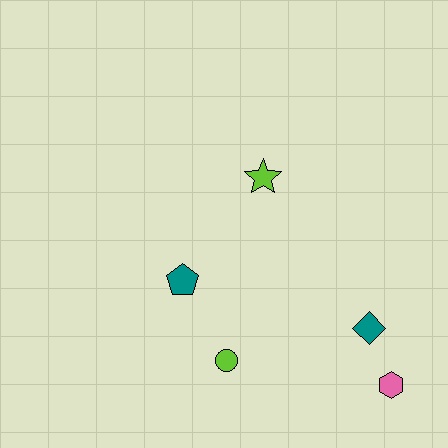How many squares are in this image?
There are no squares.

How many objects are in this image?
There are 5 objects.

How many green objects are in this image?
There are no green objects.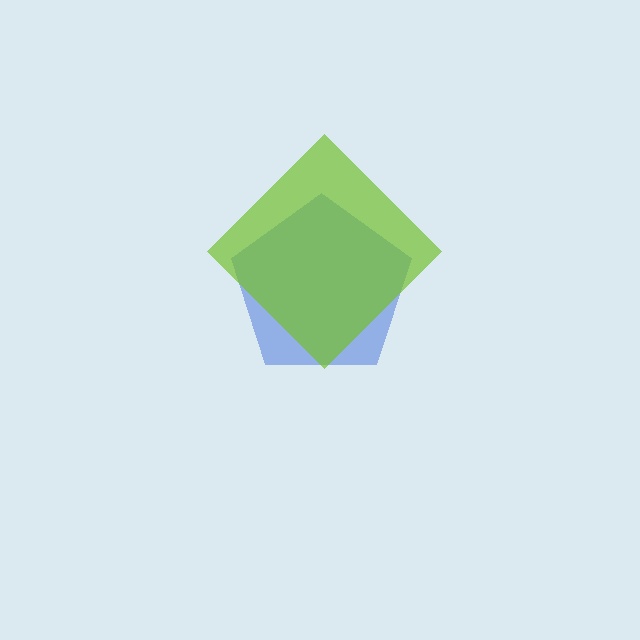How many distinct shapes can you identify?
There are 2 distinct shapes: a blue pentagon, a lime diamond.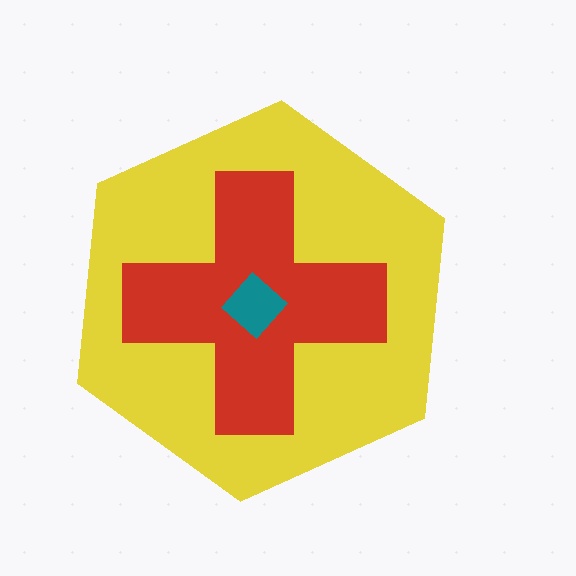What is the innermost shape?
The teal diamond.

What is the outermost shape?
The yellow hexagon.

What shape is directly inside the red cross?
The teal diamond.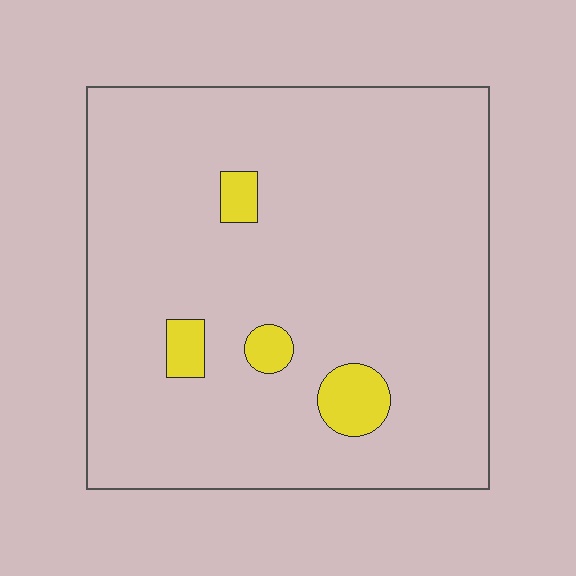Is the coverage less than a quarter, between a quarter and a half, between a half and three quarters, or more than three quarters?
Less than a quarter.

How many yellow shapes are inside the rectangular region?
4.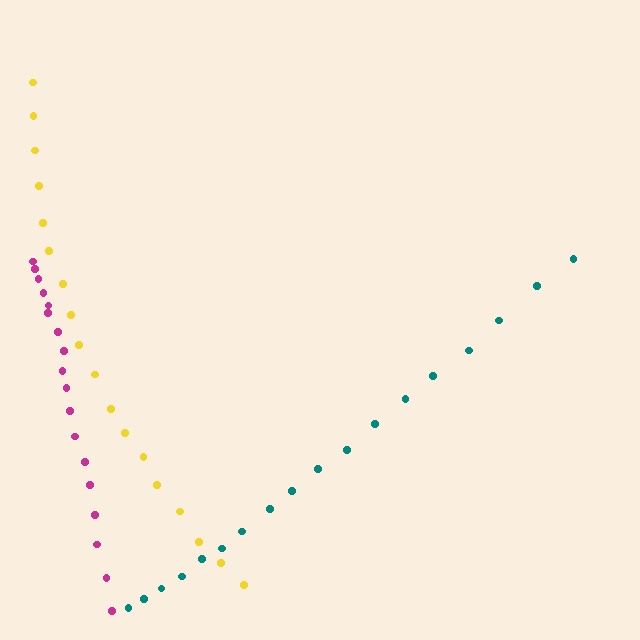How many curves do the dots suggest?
There are 3 distinct paths.